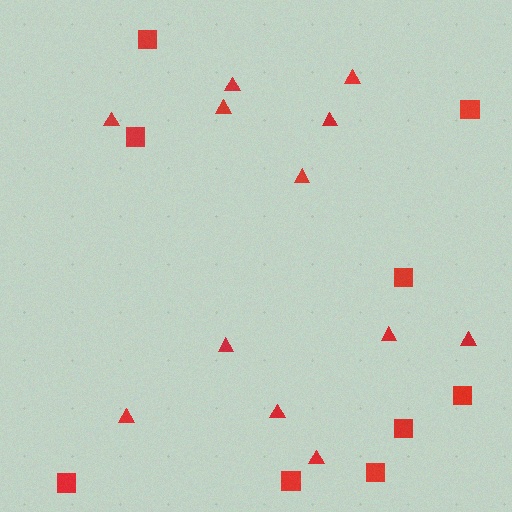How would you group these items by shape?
There are 2 groups: one group of triangles (12) and one group of squares (9).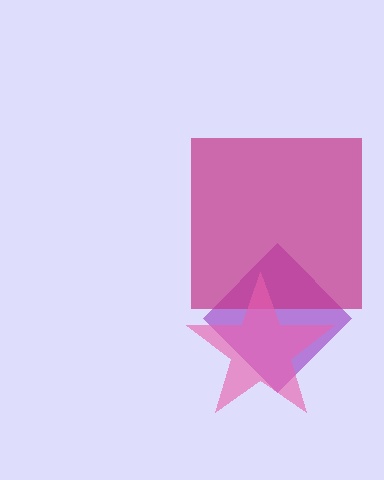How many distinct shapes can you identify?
There are 3 distinct shapes: a purple diamond, a magenta square, a pink star.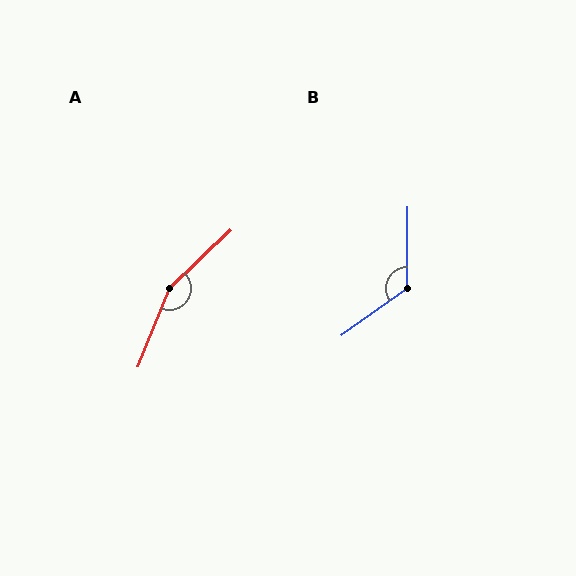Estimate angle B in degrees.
Approximately 126 degrees.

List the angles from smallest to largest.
B (126°), A (156°).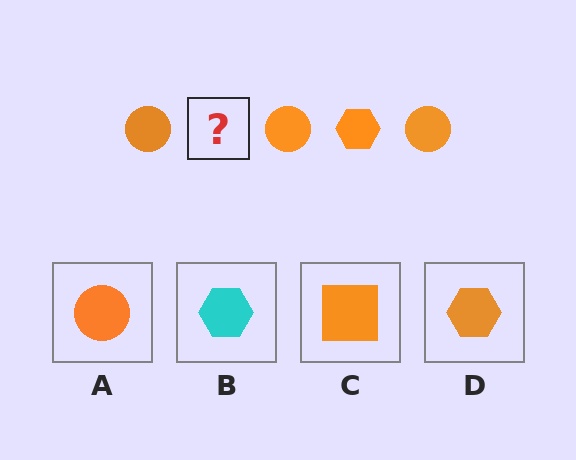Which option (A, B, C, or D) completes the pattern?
D.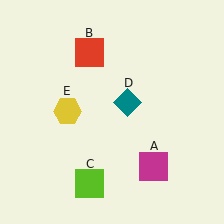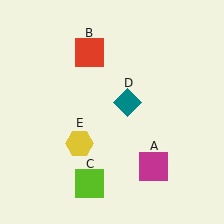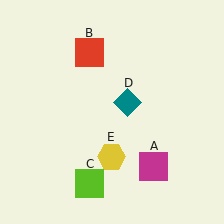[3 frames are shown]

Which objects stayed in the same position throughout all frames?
Magenta square (object A) and red square (object B) and lime square (object C) and teal diamond (object D) remained stationary.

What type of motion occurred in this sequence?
The yellow hexagon (object E) rotated counterclockwise around the center of the scene.